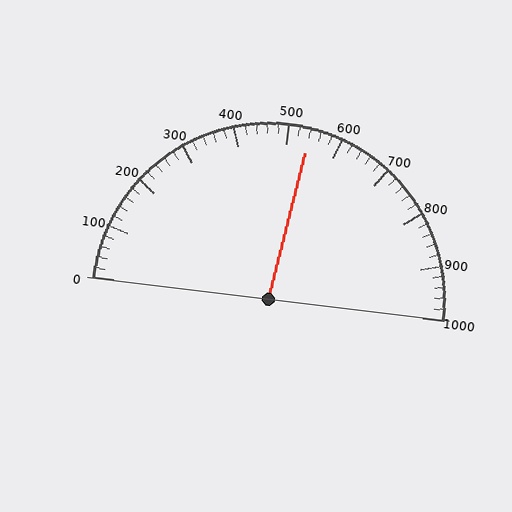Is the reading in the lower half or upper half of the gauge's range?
The reading is in the upper half of the range (0 to 1000).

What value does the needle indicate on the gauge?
The needle indicates approximately 540.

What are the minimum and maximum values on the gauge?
The gauge ranges from 0 to 1000.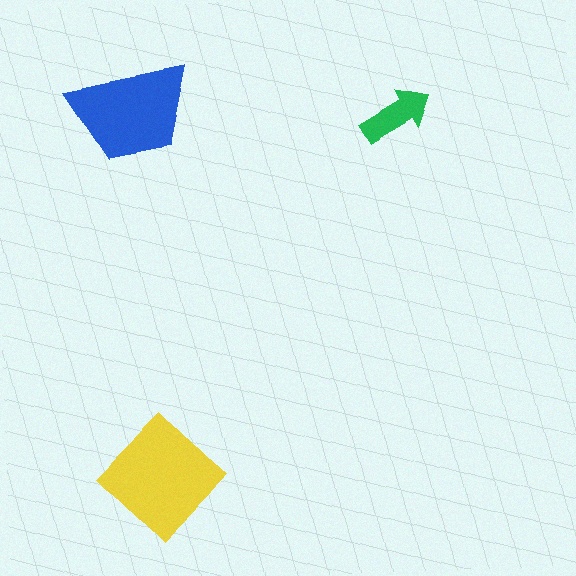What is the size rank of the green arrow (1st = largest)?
3rd.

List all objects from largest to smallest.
The yellow diamond, the blue trapezoid, the green arrow.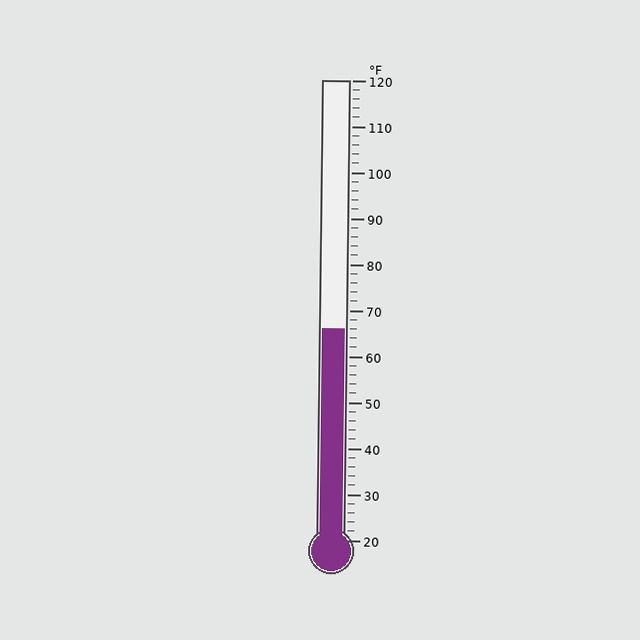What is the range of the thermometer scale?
The thermometer scale ranges from 20°F to 120°F.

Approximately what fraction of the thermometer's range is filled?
The thermometer is filled to approximately 45% of its range.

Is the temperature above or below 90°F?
The temperature is below 90°F.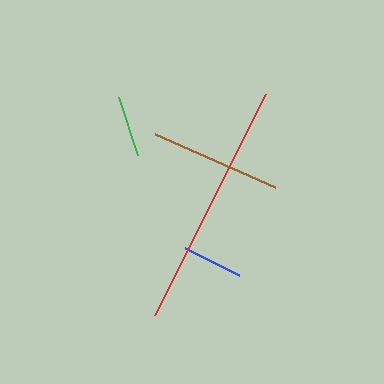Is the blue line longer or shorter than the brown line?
The brown line is longer than the blue line.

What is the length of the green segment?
The green segment is approximately 61 pixels long.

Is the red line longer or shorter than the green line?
The red line is longer than the green line.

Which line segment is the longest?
The red line is the longest at approximately 247 pixels.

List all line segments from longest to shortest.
From longest to shortest: red, brown, green, blue.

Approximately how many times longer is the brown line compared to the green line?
The brown line is approximately 2.1 times the length of the green line.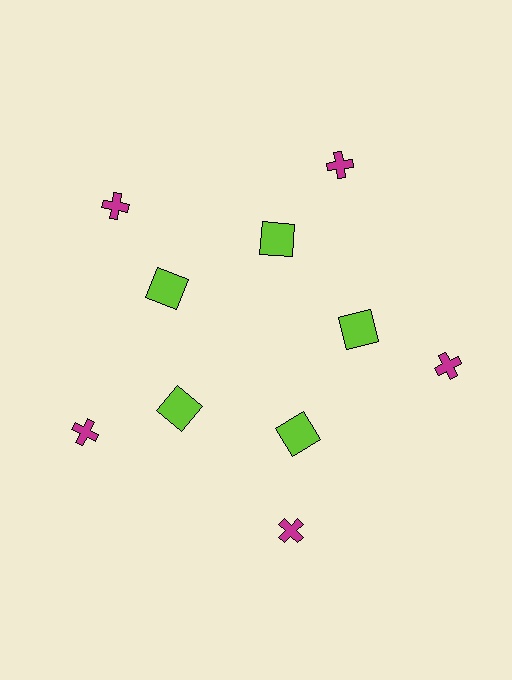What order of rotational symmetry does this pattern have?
This pattern has 5-fold rotational symmetry.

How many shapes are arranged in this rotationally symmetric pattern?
There are 10 shapes, arranged in 5 groups of 2.